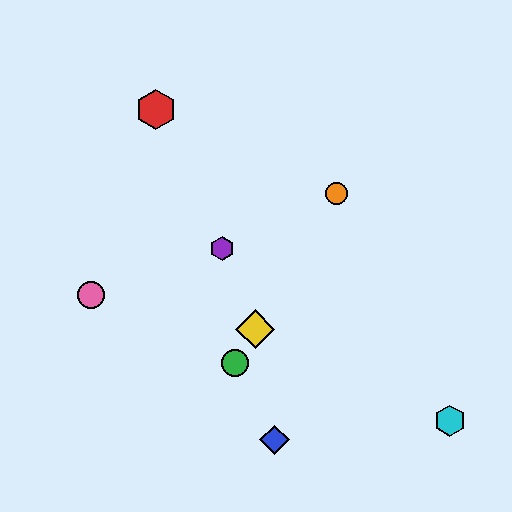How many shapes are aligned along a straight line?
3 shapes (the green circle, the yellow diamond, the orange circle) are aligned along a straight line.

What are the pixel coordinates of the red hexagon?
The red hexagon is at (156, 110).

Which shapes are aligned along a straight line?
The green circle, the yellow diamond, the orange circle are aligned along a straight line.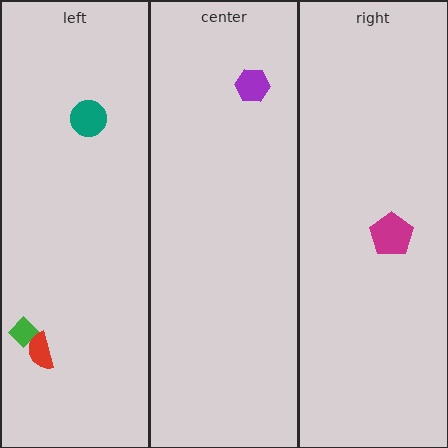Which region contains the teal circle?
The left region.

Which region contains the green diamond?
The left region.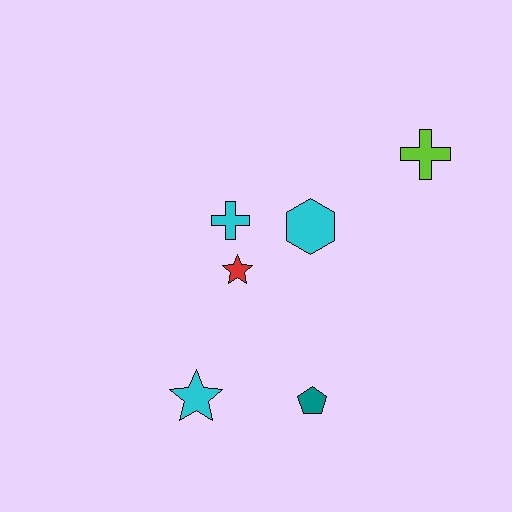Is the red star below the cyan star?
No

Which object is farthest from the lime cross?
The cyan star is farthest from the lime cross.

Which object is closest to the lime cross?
The cyan hexagon is closest to the lime cross.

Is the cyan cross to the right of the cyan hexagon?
No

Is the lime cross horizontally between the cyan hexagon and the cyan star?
No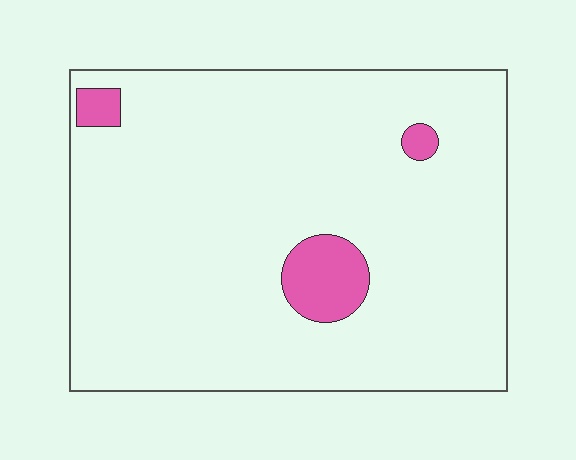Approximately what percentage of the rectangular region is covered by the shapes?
Approximately 5%.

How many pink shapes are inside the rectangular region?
3.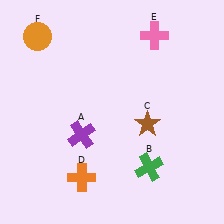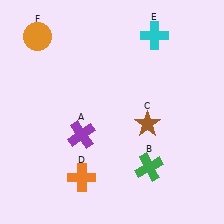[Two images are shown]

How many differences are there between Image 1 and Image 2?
There is 1 difference between the two images.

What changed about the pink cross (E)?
In Image 1, E is pink. In Image 2, it changed to cyan.